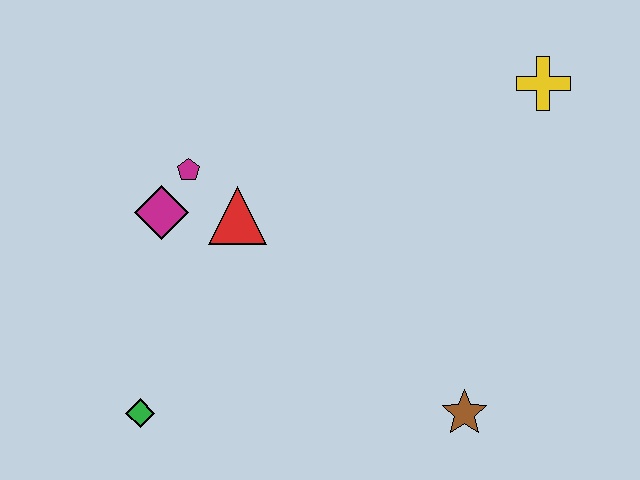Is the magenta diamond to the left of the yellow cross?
Yes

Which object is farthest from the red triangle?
The yellow cross is farthest from the red triangle.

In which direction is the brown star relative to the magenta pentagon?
The brown star is to the right of the magenta pentagon.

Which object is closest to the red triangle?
The magenta pentagon is closest to the red triangle.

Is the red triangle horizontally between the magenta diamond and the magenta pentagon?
No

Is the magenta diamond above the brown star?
Yes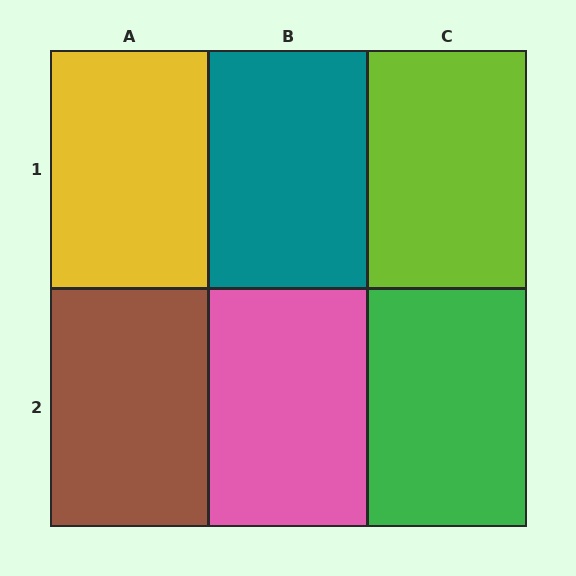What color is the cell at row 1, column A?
Yellow.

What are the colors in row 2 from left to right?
Brown, pink, green.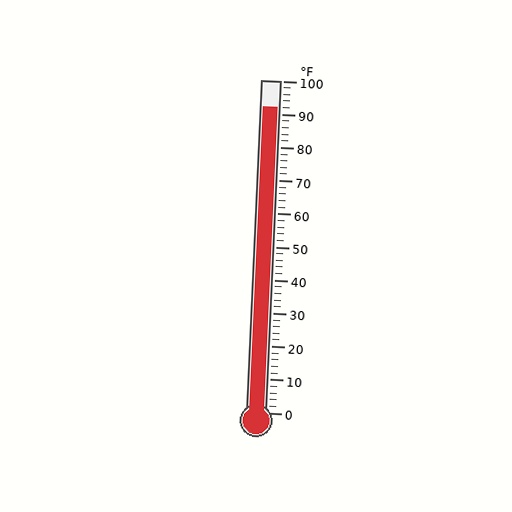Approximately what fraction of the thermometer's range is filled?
The thermometer is filled to approximately 90% of its range.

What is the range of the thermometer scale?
The thermometer scale ranges from 0°F to 100°F.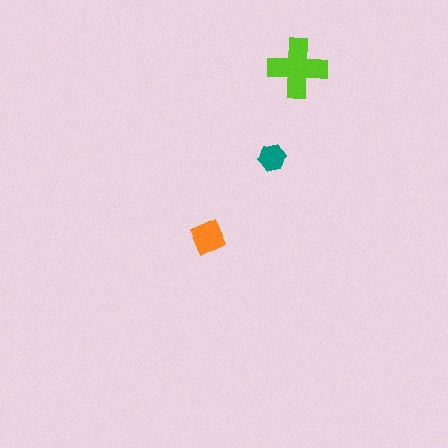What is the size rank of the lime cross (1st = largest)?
1st.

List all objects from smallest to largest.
The teal hexagon, the orange diamond, the lime cross.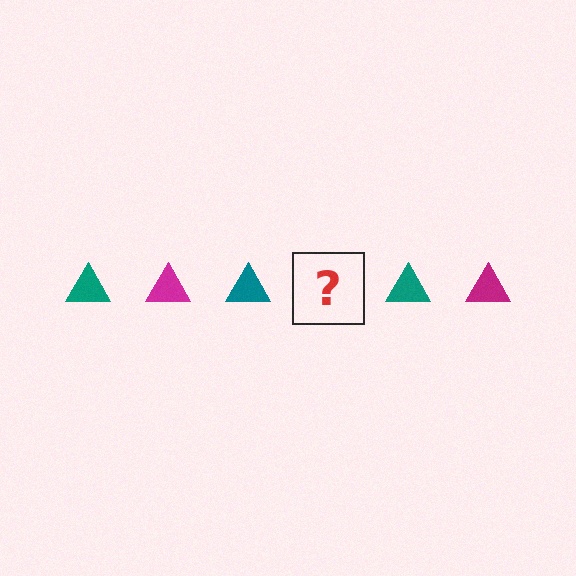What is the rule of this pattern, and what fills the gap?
The rule is that the pattern cycles through teal, magenta triangles. The gap should be filled with a magenta triangle.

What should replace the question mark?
The question mark should be replaced with a magenta triangle.